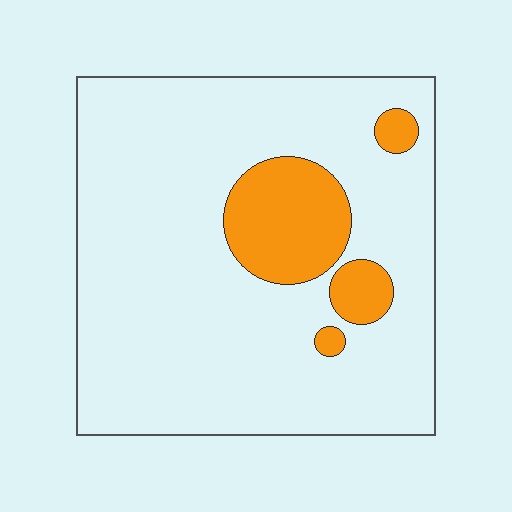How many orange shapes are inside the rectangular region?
4.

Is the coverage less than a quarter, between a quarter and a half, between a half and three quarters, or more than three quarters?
Less than a quarter.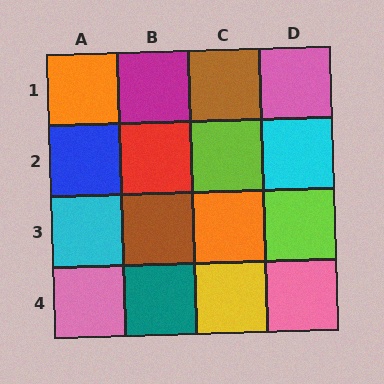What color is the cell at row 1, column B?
Magenta.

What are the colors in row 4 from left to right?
Pink, teal, yellow, pink.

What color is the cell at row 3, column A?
Cyan.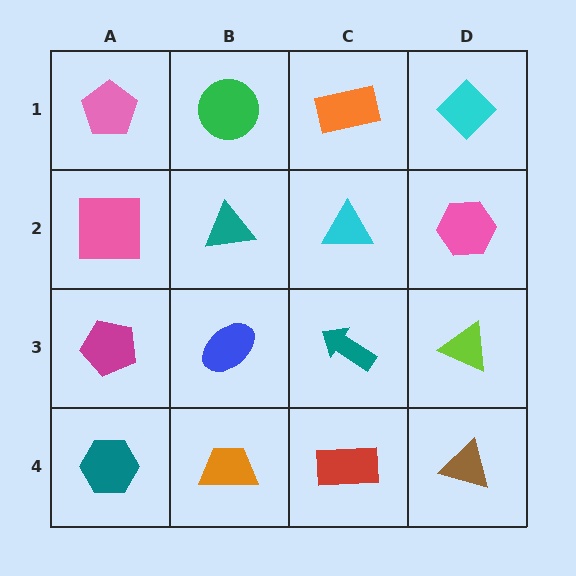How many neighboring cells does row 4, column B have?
3.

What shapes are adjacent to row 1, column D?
A pink hexagon (row 2, column D), an orange rectangle (row 1, column C).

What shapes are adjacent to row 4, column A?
A magenta pentagon (row 3, column A), an orange trapezoid (row 4, column B).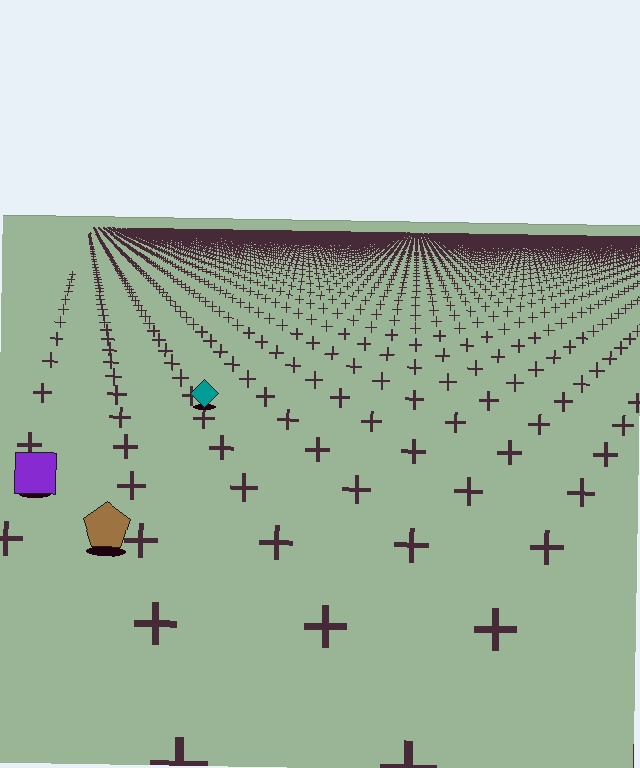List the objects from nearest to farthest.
From nearest to farthest: the brown pentagon, the purple square, the teal diamond.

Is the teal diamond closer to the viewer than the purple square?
No. The purple square is closer — you can tell from the texture gradient: the ground texture is coarser near it.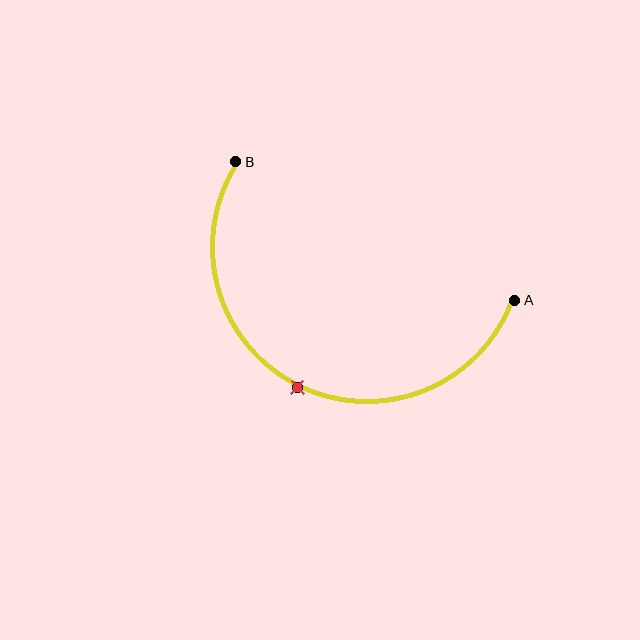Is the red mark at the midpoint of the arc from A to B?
Yes. The red mark lies on the arc at equal arc-length from both A and B — it is the arc midpoint.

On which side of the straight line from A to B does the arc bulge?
The arc bulges below the straight line connecting A and B.